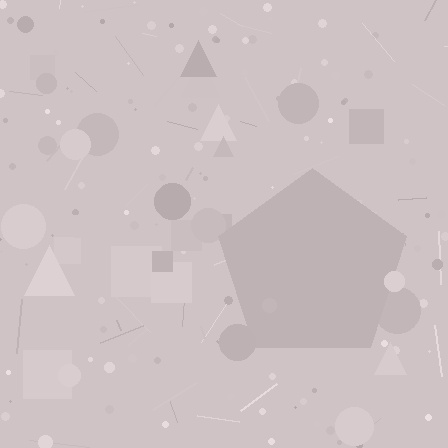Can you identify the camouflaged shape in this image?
The camouflaged shape is a pentagon.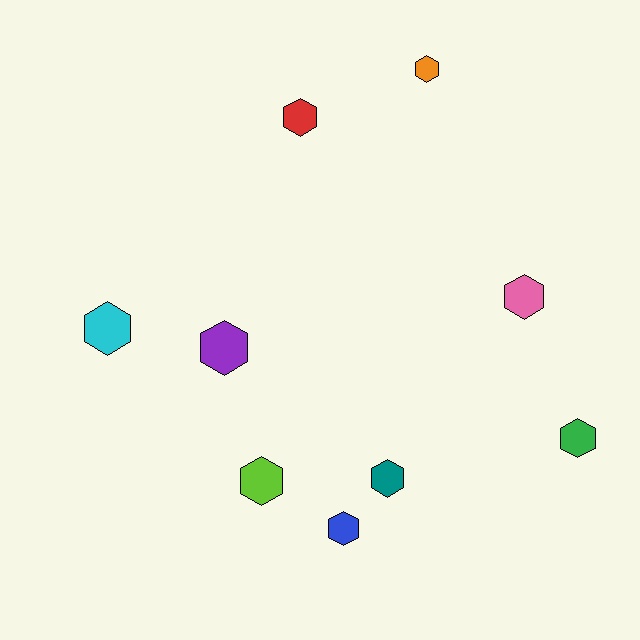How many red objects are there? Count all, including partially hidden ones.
There is 1 red object.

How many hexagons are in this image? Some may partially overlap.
There are 9 hexagons.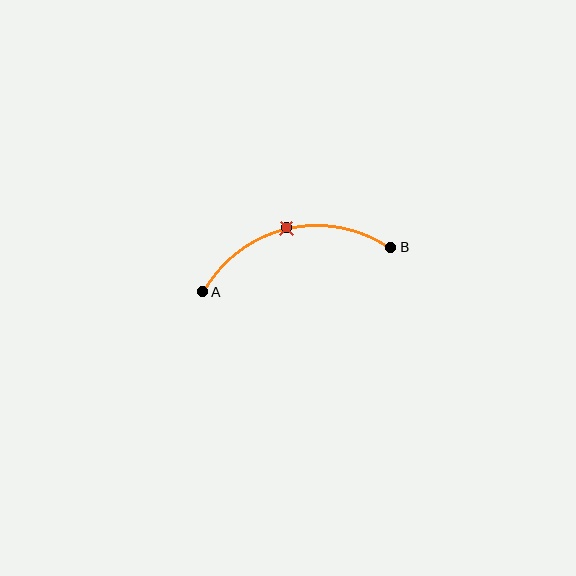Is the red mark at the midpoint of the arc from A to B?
Yes. The red mark lies on the arc at equal arc-length from both A and B — it is the arc midpoint.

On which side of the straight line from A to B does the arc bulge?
The arc bulges above the straight line connecting A and B.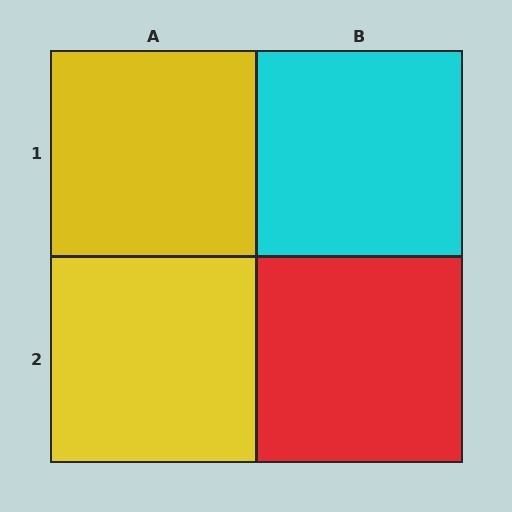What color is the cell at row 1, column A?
Yellow.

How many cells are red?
1 cell is red.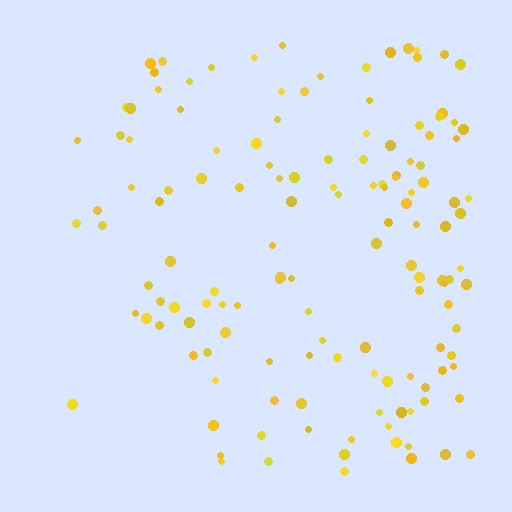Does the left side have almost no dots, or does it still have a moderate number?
Still a moderate number, just noticeably fewer than the right.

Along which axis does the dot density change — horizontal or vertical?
Horizontal.